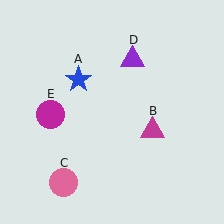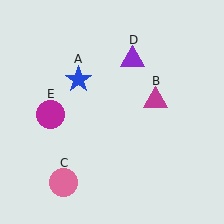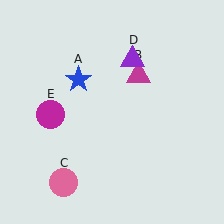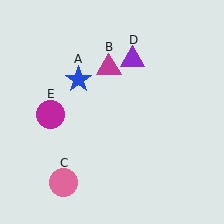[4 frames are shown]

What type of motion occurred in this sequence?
The magenta triangle (object B) rotated counterclockwise around the center of the scene.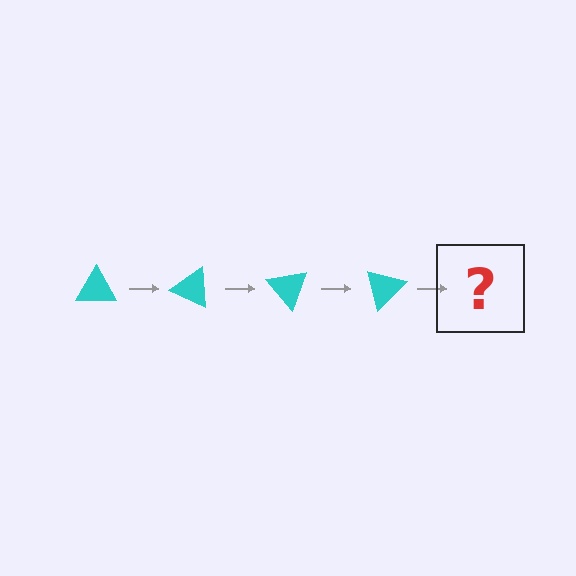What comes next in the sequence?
The next element should be a cyan triangle rotated 100 degrees.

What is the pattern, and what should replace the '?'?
The pattern is that the triangle rotates 25 degrees each step. The '?' should be a cyan triangle rotated 100 degrees.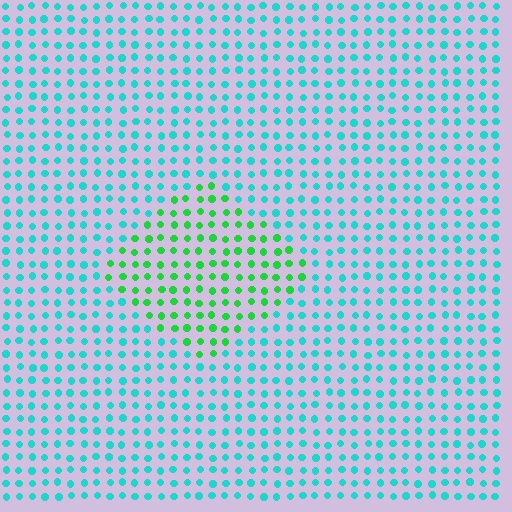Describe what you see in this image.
The image is filled with small cyan elements in a uniform arrangement. A diamond-shaped region is visible where the elements are tinted to a slightly different hue, forming a subtle color boundary.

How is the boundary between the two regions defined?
The boundary is defined purely by a slight shift in hue (about 47 degrees). Spacing, size, and orientation are identical on both sides.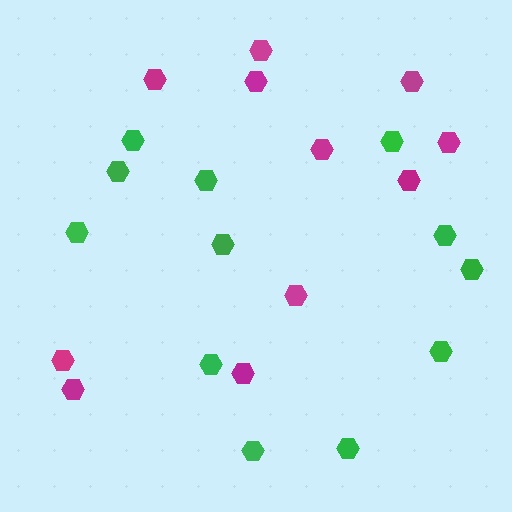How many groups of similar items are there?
There are 2 groups: one group of magenta hexagons (11) and one group of green hexagons (12).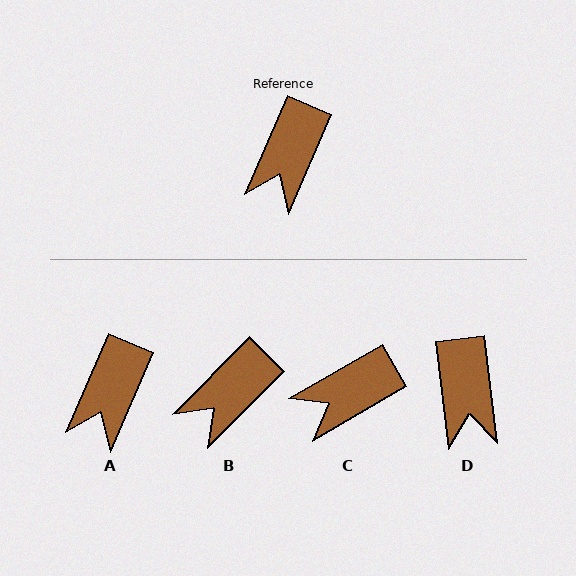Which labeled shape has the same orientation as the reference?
A.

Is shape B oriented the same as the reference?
No, it is off by about 21 degrees.